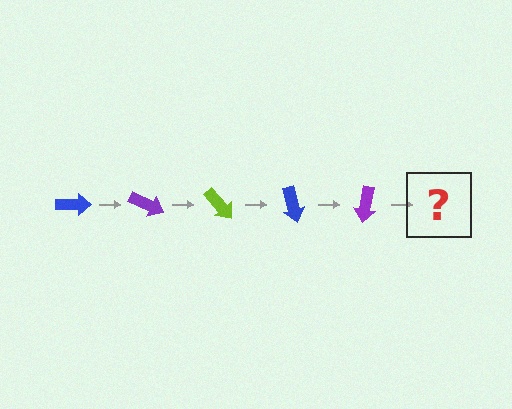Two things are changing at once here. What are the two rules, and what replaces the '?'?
The two rules are that it rotates 25 degrees each step and the color cycles through blue, purple, and lime. The '?' should be a lime arrow, rotated 125 degrees from the start.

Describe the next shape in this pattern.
It should be a lime arrow, rotated 125 degrees from the start.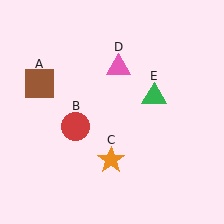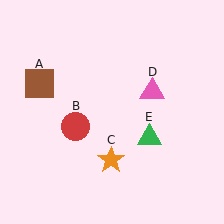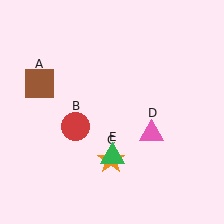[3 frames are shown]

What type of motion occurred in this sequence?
The pink triangle (object D), green triangle (object E) rotated clockwise around the center of the scene.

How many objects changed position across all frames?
2 objects changed position: pink triangle (object D), green triangle (object E).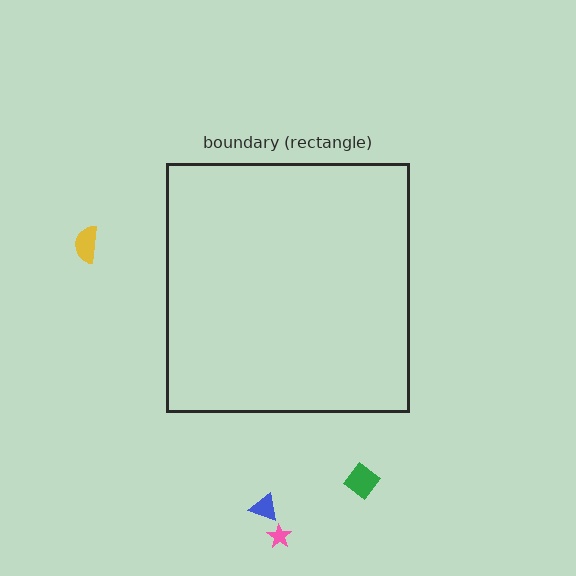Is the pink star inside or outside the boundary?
Outside.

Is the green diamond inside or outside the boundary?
Outside.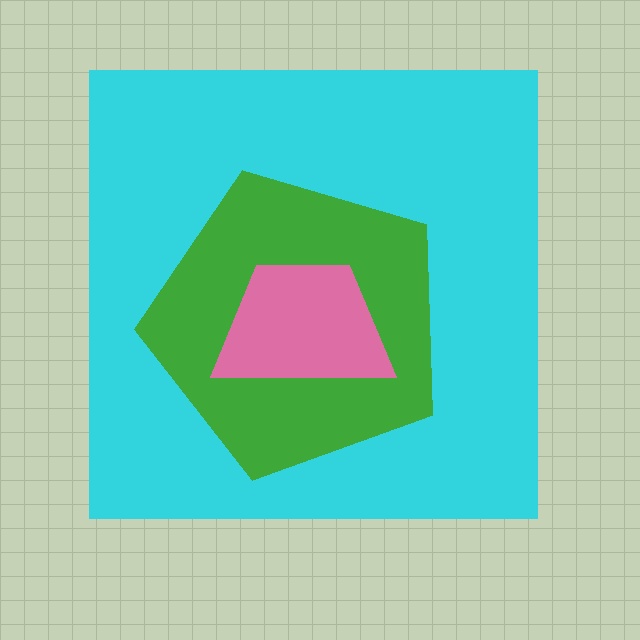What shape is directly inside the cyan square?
The green pentagon.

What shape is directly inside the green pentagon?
The pink trapezoid.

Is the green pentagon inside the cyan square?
Yes.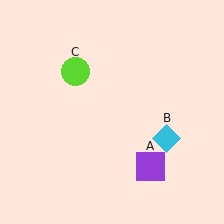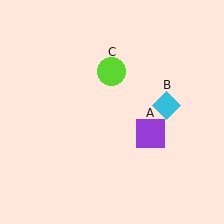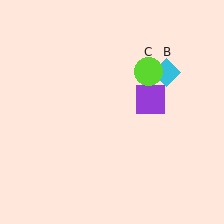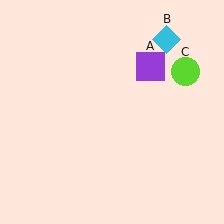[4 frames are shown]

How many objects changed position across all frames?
3 objects changed position: purple square (object A), cyan diamond (object B), lime circle (object C).